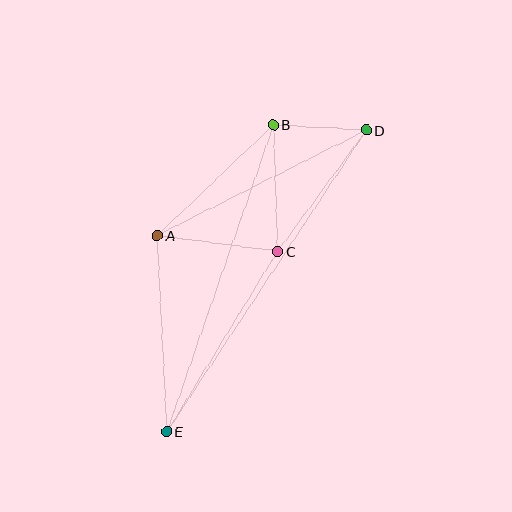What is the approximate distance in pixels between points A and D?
The distance between A and D is approximately 234 pixels.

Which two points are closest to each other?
Points B and D are closest to each other.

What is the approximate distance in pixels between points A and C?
The distance between A and C is approximately 122 pixels.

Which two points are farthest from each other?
Points D and E are farthest from each other.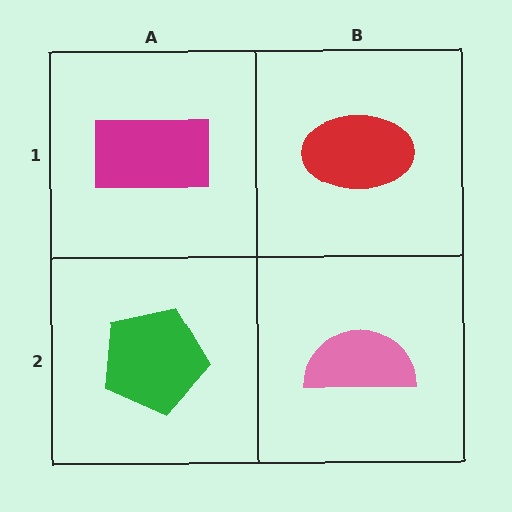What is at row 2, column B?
A pink semicircle.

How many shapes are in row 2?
2 shapes.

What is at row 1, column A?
A magenta rectangle.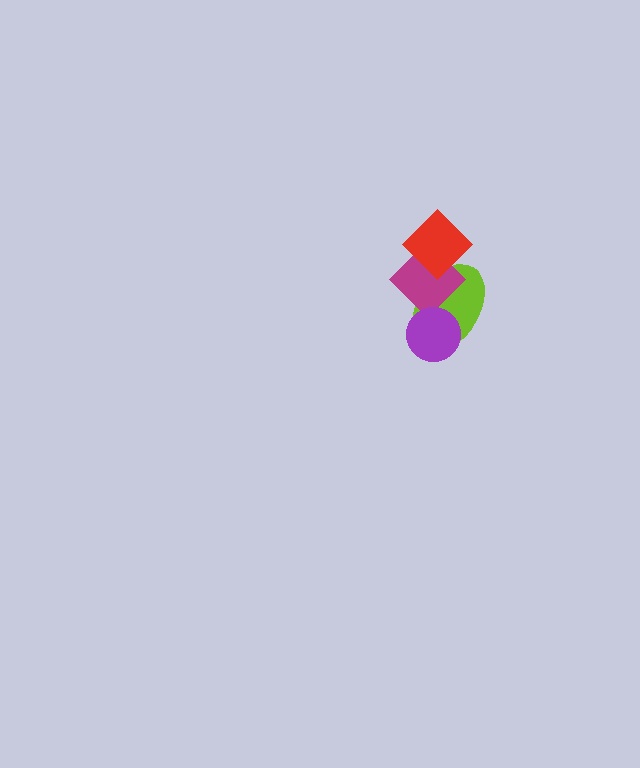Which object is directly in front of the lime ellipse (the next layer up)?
The magenta diamond is directly in front of the lime ellipse.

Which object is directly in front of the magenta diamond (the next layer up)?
The red diamond is directly in front of the magenta diamond.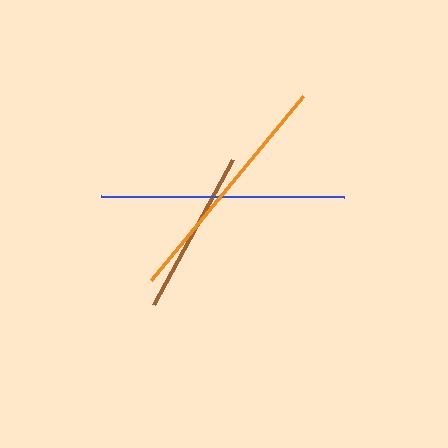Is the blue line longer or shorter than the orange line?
The blue line is longer than the orange line.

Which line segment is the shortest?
The brown line is the shortest at approximately 165 pixels.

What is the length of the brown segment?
The brown segment is approximately 165 pixels long.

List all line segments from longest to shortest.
From longest to shortest: blue, orange, brown.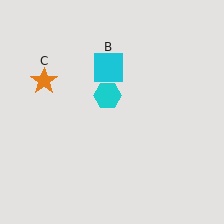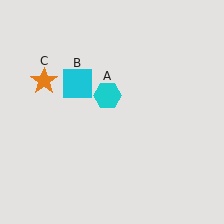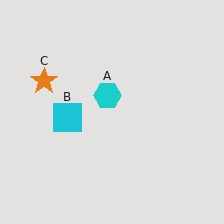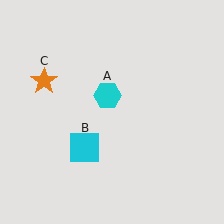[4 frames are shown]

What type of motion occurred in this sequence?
The cyan square (object B) rotated counterclockwise around the center of the scene.